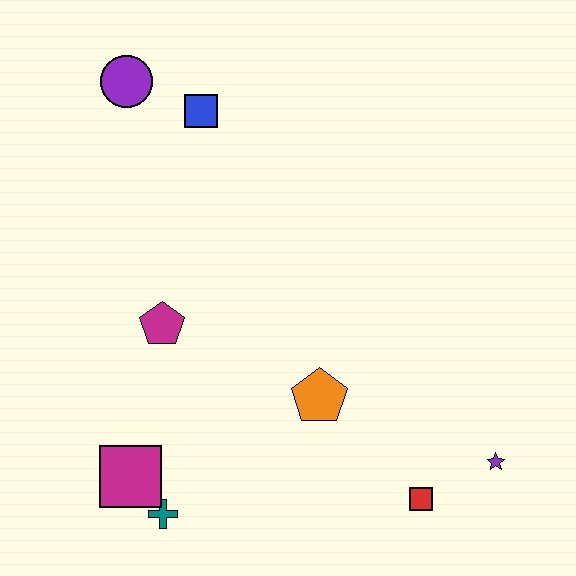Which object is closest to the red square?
The purple star is closest to the red square.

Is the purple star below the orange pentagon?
Yes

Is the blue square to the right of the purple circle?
Yes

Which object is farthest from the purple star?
The purple circle is farthest from the purple star.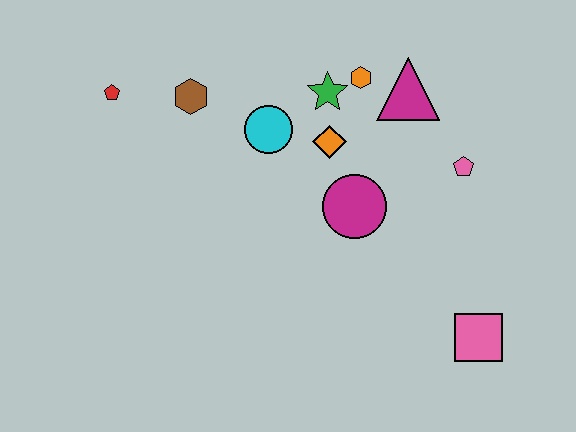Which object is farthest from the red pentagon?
The pink square is farthest from the red pentagon.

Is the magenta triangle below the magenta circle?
No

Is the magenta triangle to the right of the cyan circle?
Yes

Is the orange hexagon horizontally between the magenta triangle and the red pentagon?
Yes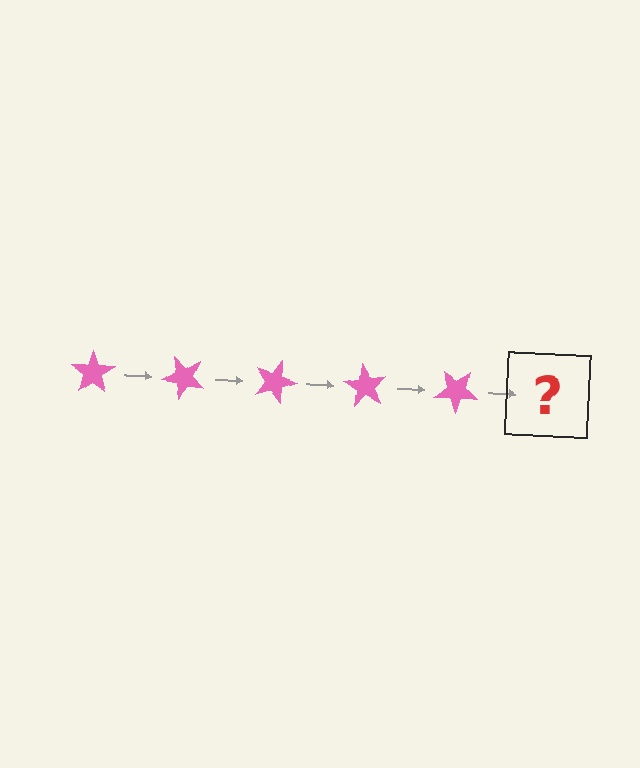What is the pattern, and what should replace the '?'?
The pattern is that the star rotates 45 degrees each step. The '?' should be a pink star rotated 225 degrees.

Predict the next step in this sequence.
The next step is a pink star rotated 225 degrees.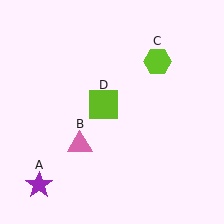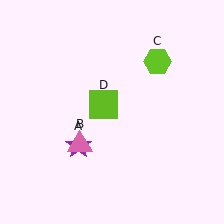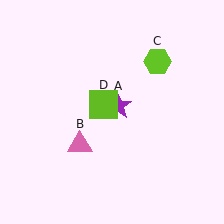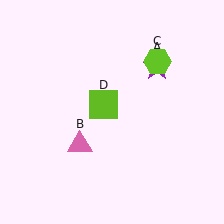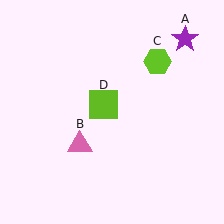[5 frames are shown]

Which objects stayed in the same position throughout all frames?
Pink triangle (object B) and lime hexagon (object C) and lime square (object D) remained stationary.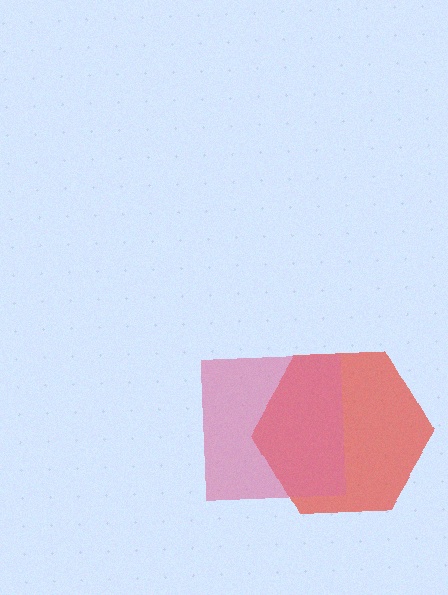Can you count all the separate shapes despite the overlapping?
Yes, there are 2 separate shapes.